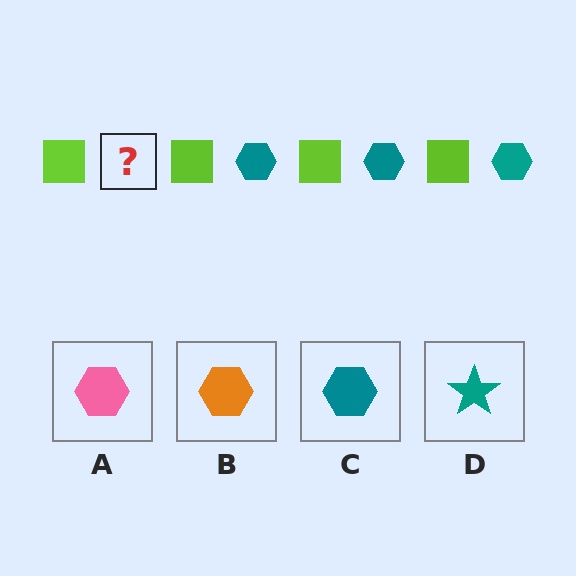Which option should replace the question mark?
Option C.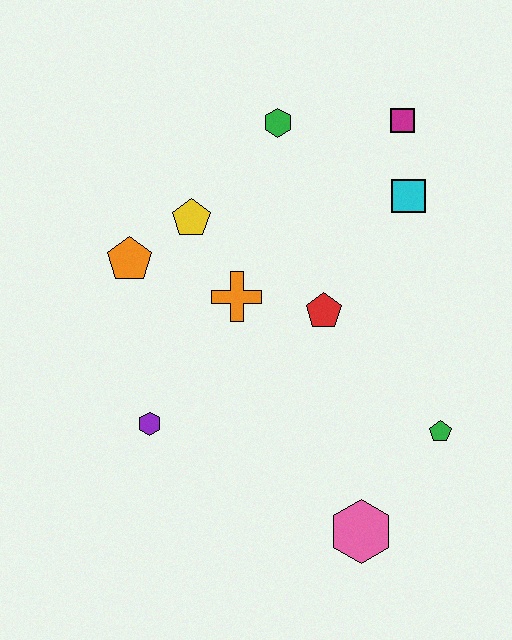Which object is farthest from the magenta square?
The pink hexagon is farthest from the magenta square.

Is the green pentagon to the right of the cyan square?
Yes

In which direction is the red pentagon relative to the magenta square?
The red pentagon is below the magenta square.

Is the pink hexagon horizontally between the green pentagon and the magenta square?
No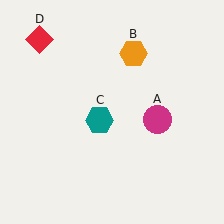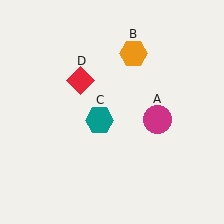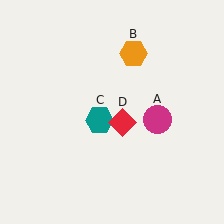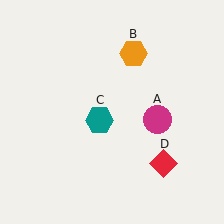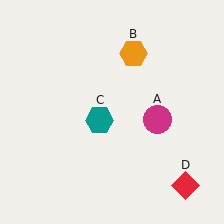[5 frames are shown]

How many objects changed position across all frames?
1 object changed position: red diamond (object D).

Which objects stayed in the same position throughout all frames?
Magenta circle (object A) and orange hexagon (object B) and teal hexagon (object C) remained stationary.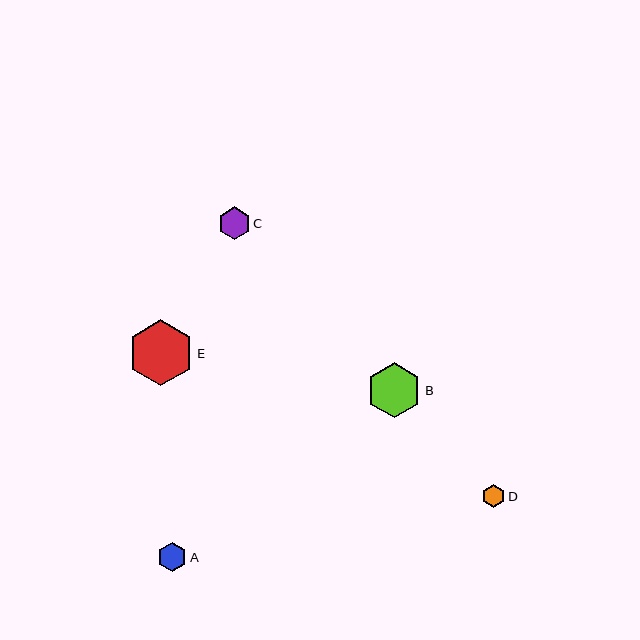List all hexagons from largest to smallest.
From largest to smallest: E, B, C, A, D.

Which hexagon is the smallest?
Hexagon D is the smallest with a size of approximately 23 pixels.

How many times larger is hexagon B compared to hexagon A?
Hexagon B is approximately 1.9 times the size of hexagon A.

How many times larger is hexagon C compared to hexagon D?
Hexagon C is approximately 1.4 times the size of hexagon D.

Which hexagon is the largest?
Hexagon E is the largest with a size of approximately 66 pixels.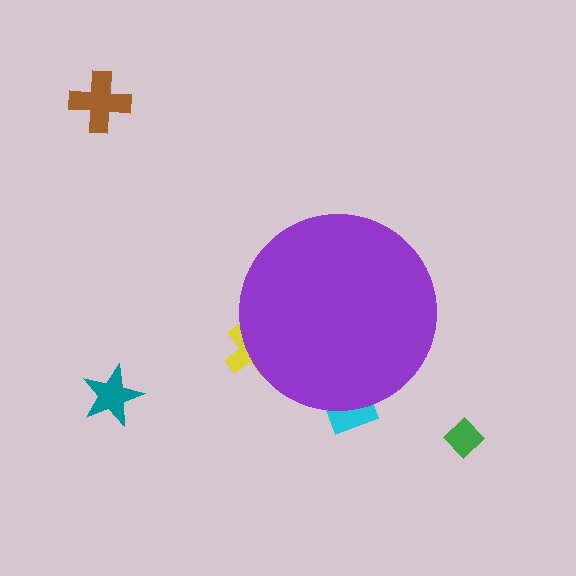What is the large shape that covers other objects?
A purple circle.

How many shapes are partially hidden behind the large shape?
2 shapes are partially hidden.